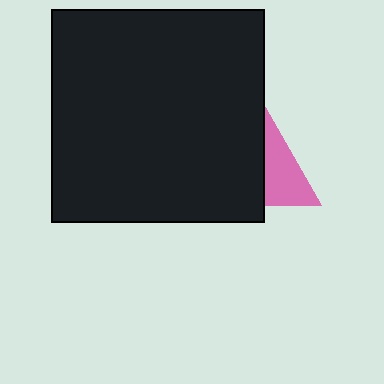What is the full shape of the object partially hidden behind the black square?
The partially hidden object is a pink triangle.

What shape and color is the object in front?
The object in front is a black square.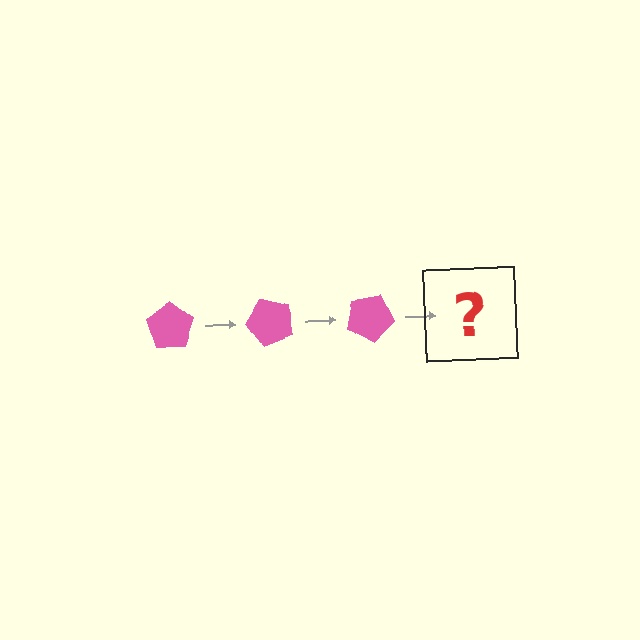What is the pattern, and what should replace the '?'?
The pattern is that the pentagon rotates 50 degrees each step. The '?' should be a pink pentagon rotated 150 degrees.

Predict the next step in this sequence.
The next step is a pink pentagon rotated 150 degrees.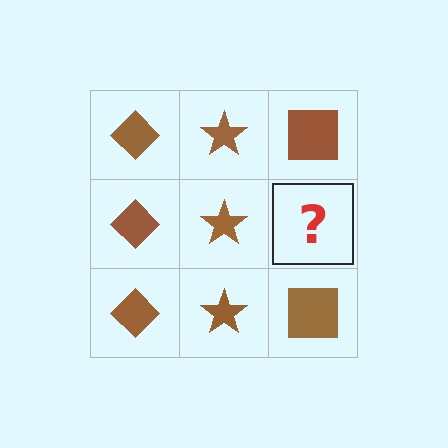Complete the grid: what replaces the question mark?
The question mark should be replaced with a brown square.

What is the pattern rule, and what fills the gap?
The rule is that each column has a consistent shape. The gap should be filled with a brown square.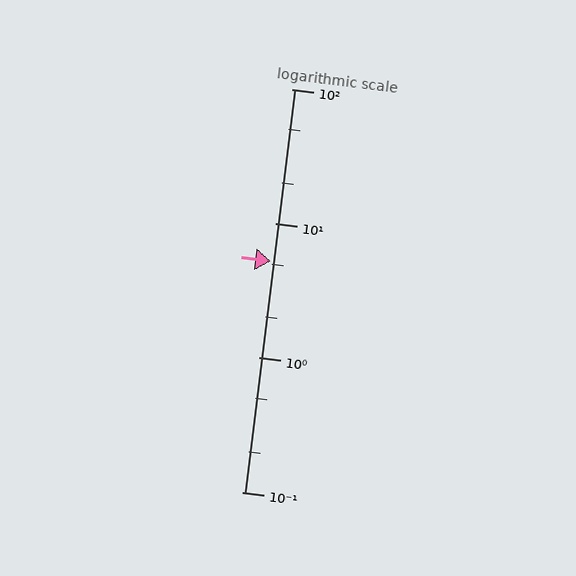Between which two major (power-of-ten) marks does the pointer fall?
The pointer is between 1 and 10.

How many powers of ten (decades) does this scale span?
The scale spans 3 decades, from 0.1 to 100.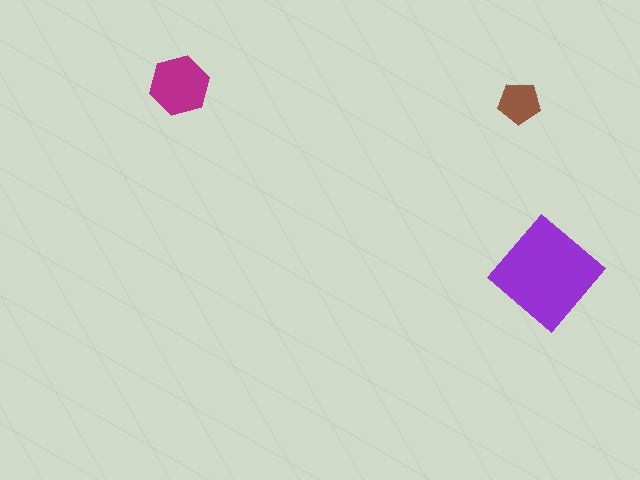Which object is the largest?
The purple diamond.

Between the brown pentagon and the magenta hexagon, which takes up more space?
The magenta hexagon.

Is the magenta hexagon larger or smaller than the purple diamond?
Smaller.